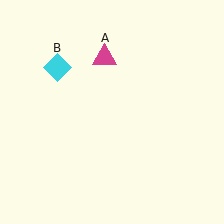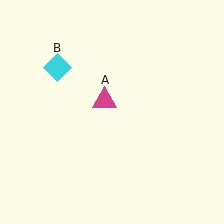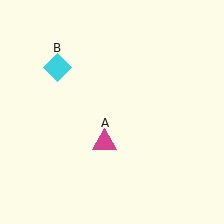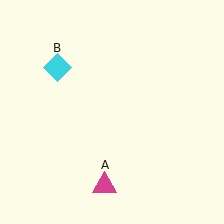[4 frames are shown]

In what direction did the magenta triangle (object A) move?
The magenta triangle (object A) moved down.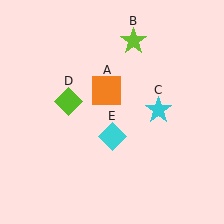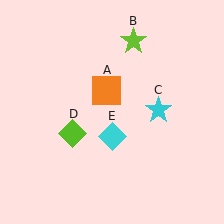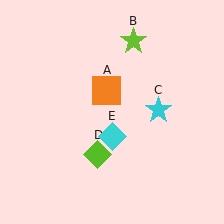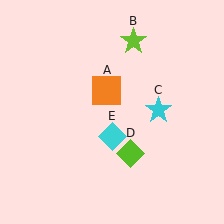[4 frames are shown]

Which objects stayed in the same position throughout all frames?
Orange square (object A) and lime star (object B) and cyan star (object C) and cyan diamond (object E) remained stationary.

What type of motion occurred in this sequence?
The lime diamond (object D) rotated counterclockwise around the center of the scene.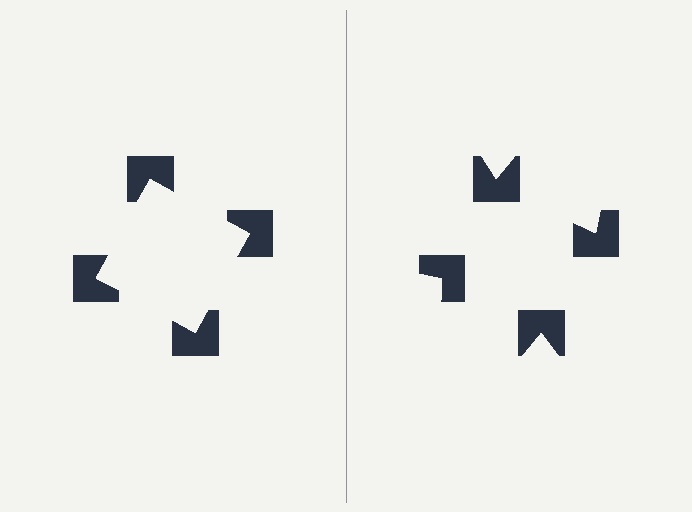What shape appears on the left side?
An illusory square.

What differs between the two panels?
The notched squares are positioned identically on both sides; only the wedge orientations differ. On the left they align to a square; on the right they are misaligned.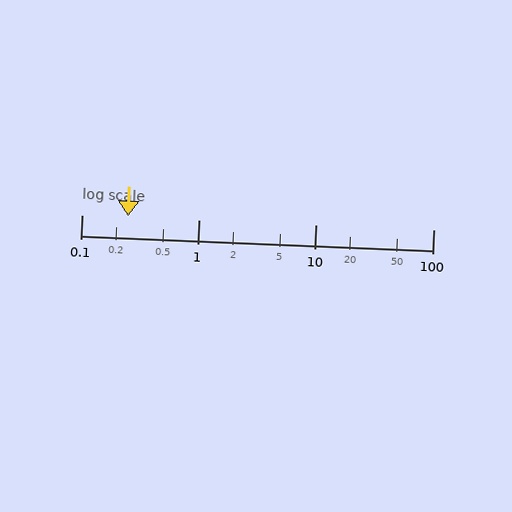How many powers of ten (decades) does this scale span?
The scale spans 3 decades, from 0.1 to 100.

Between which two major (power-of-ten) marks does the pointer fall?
The pointer is between 0.1 and 1.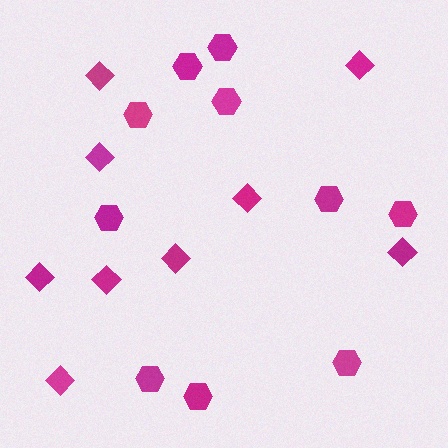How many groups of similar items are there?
There are 2 groups: one group of hexagons (10) and one group of diamonds (9).